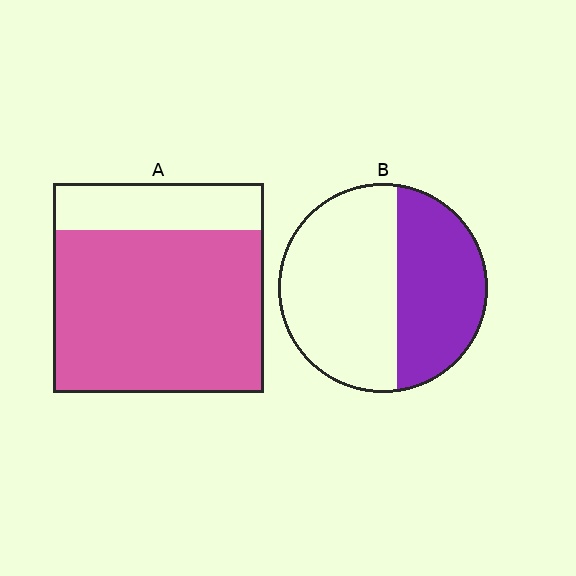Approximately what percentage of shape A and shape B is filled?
A is approximately 80% and B is approximately 40%.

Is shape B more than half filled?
No.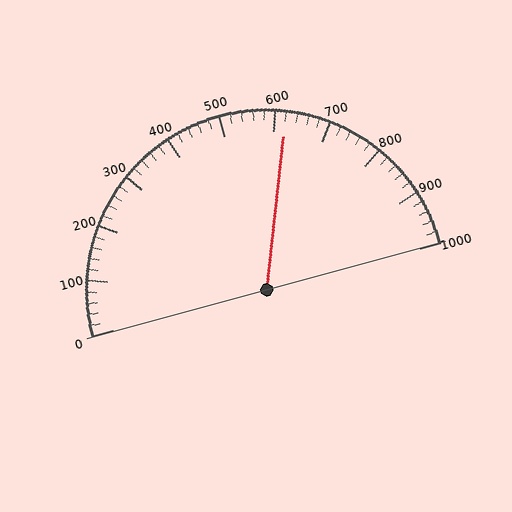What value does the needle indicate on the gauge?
The needle indicates approximately 620.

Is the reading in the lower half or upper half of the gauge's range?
The reading is in the upper half of the range (0 to 1000).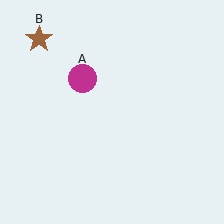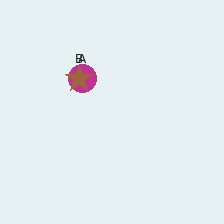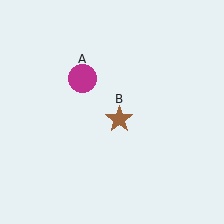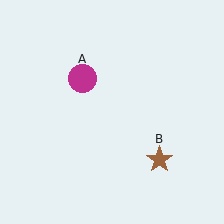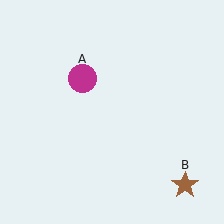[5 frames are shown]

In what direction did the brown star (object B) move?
The brown star (object B) moved down and to the right.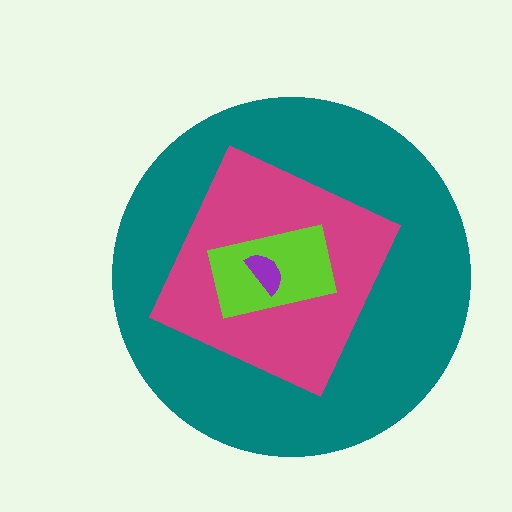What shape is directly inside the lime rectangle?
The purple semicircle.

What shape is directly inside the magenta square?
The lime rectangle.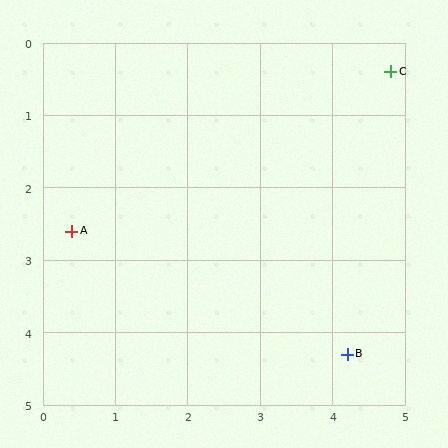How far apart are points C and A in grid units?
Points C and A are about 4.9 grid units apart.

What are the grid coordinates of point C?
Point C is at approximately (4.8, 0.4).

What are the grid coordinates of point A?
Point A is at approximately (0.4, 2.6).